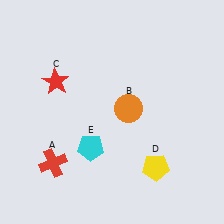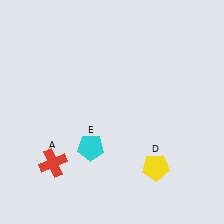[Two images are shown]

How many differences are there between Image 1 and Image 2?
There are 2 differences between the two images.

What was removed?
The red star (C), the orange circle (B) were removed in Image 2.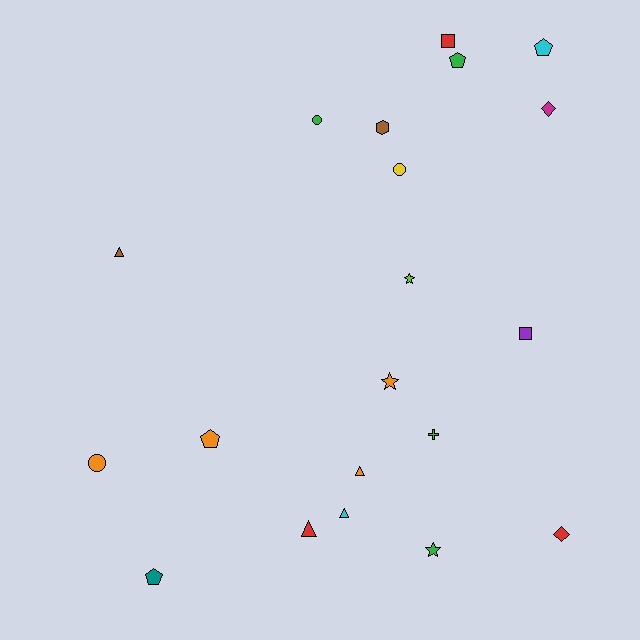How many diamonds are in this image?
There are 2 diamonds.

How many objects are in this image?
There are 20 objects.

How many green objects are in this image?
There are 4 green objects.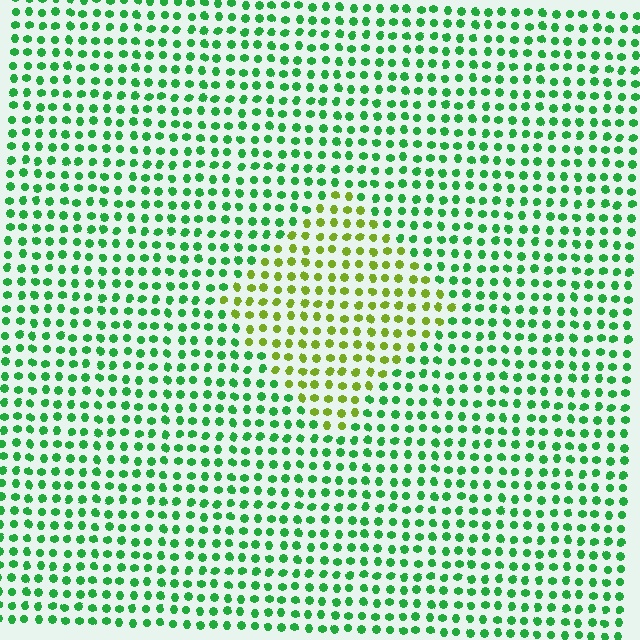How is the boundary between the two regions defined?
The boundary is defined purely by a slight shift in hue (about 48 degrees). Spacing, size, and orientation are identical on both sides.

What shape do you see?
I see a diamond.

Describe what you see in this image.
The image is filled with small green elements in a uniform arrangement. A diamond-shaped region is visible where the elements are tinted to a slightly different hue, forming a subtle color boundary.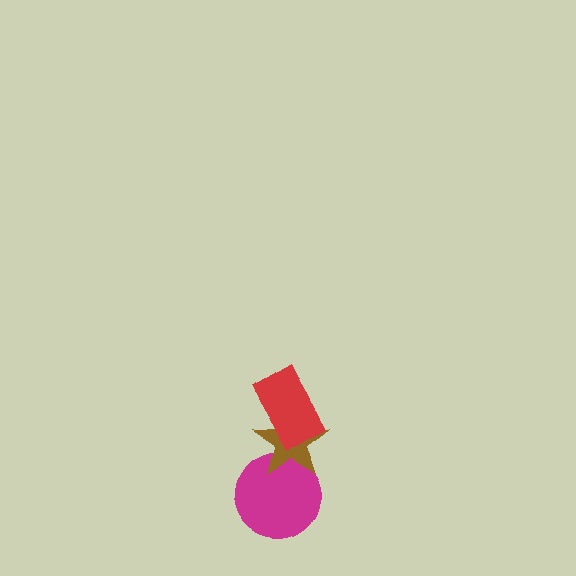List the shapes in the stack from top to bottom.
From top to bottom: the red rectangle, the brown star, the magenta circle.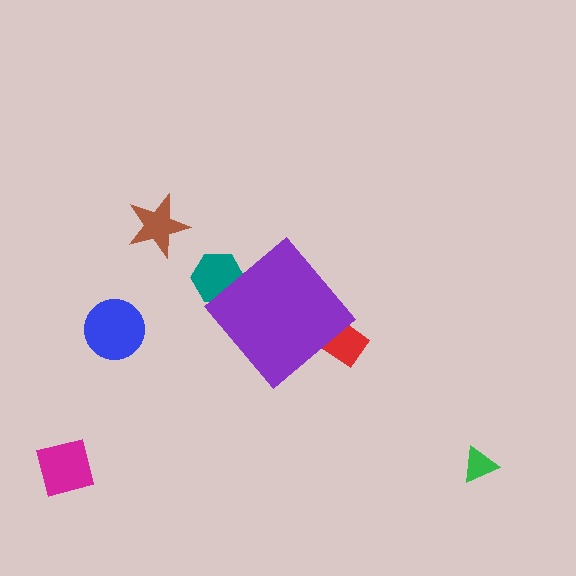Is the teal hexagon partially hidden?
Yes, the teal hexagon is partially hidden behind the purple diamond.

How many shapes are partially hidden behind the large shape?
2 shapes are partially hidden.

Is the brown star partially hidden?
No, the brown star is fully visible.